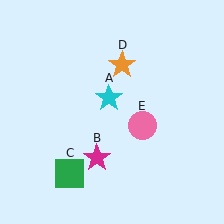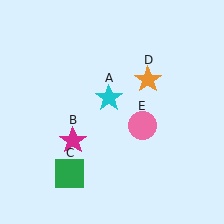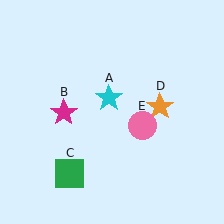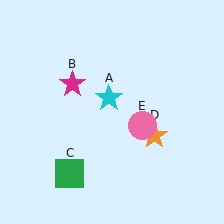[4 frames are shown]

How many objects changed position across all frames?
2 objects changed position: magenta star (object B), orange star (object D).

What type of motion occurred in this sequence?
The magenta star (object B), orange star (object D) rotated clockwise around the center of the scene.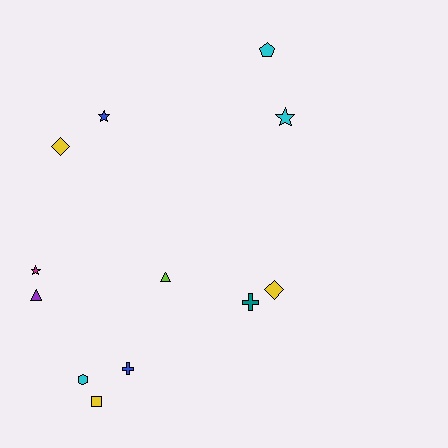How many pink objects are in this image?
There are no pink objects.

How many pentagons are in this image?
There is 1 pentagon.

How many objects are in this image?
There are 12 objects.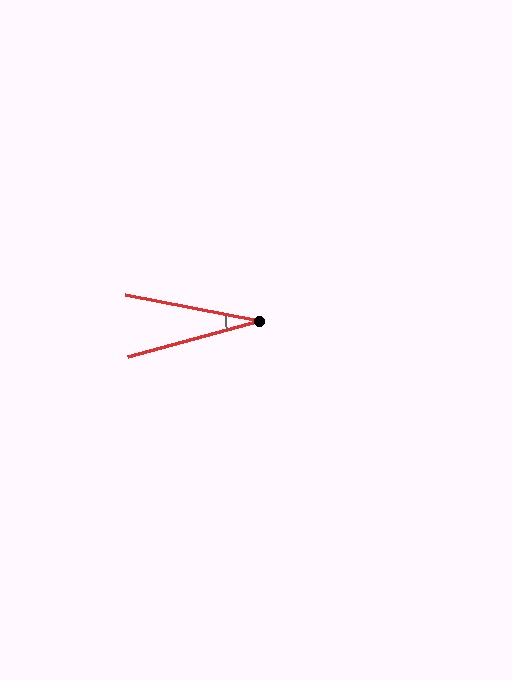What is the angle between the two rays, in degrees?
Approximately 26 degrees.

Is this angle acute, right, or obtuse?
It is acute.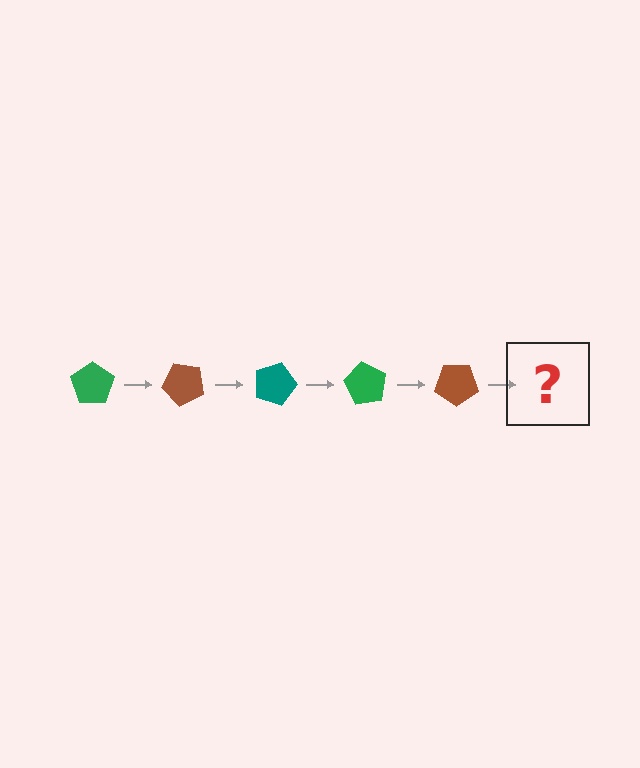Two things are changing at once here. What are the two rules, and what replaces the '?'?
The two rules are that it rotates 45 degrees each step and the color cycles through green, brown, and teal. The '?' should be a teal pentagon, rotated 225 degrees from the start.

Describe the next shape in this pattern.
It should be a teal pentagon, rotated 225 degrees from the start.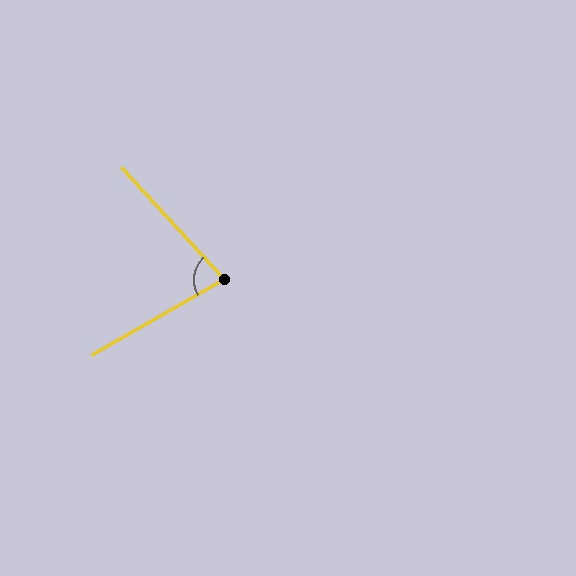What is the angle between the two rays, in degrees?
Approximately 77 degrees.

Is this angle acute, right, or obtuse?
It is acute.